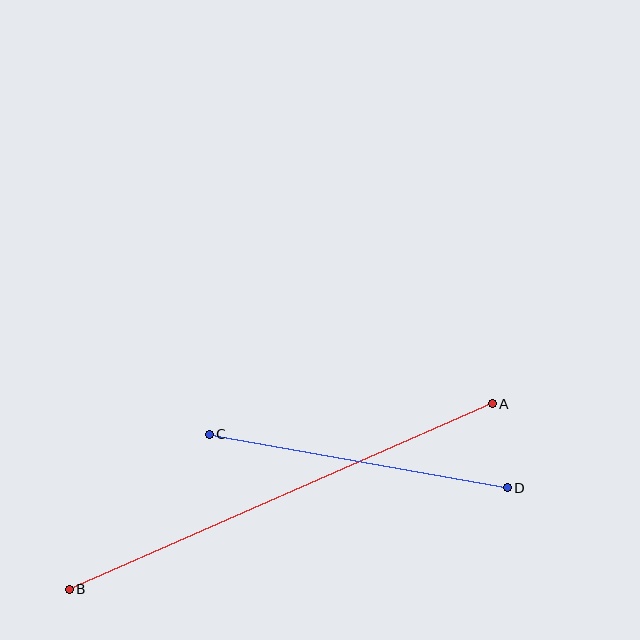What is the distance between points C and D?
The distance is approximately 303 pixels.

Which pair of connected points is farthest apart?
Points A and B are farthest apart.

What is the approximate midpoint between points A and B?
The midpoint is at approximately (281, 497) pixels.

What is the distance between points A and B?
The distance is approximately 462 pixels.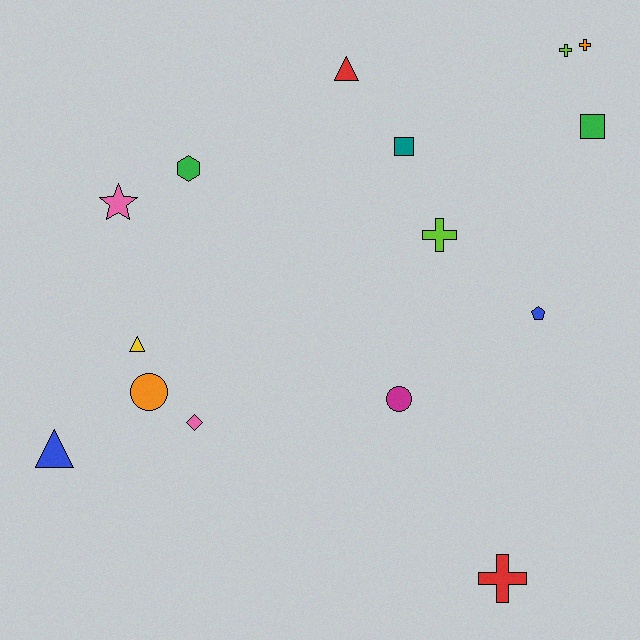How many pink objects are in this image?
There are 2 pink objects.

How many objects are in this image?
There are 15 objects.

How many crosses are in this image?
There are 4 crosses.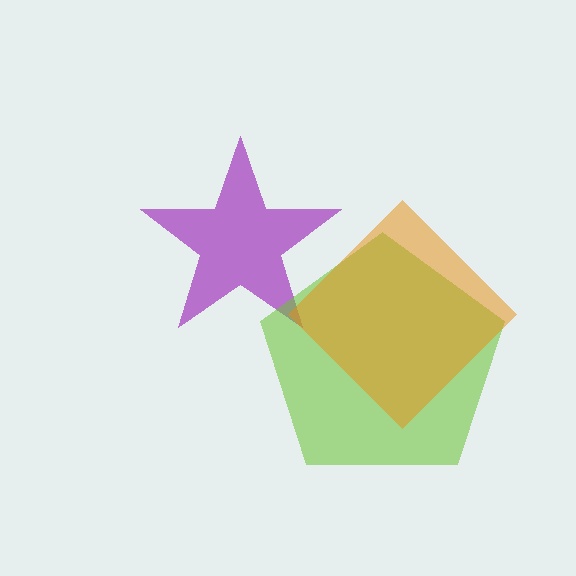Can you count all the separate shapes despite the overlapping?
Yes, there are 3 separate shapes.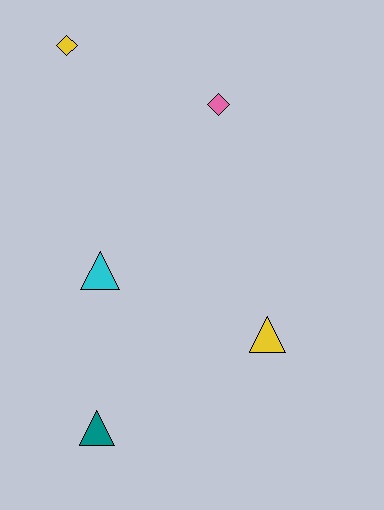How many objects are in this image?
There are 5 objects.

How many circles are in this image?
There are no circles.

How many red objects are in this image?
There are no red objects.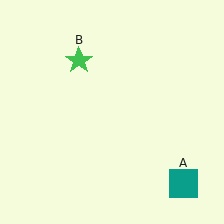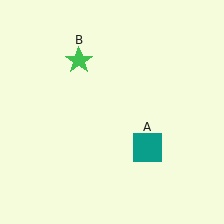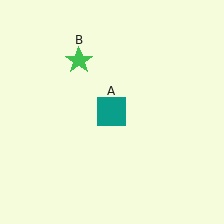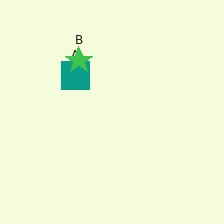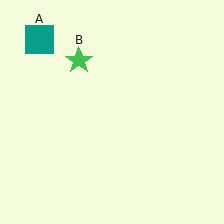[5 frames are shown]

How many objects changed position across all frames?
1 object changed position: teal square (object A).